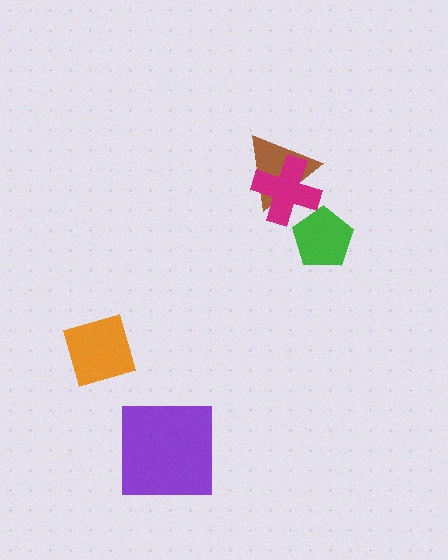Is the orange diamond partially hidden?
No, no other shape covers it.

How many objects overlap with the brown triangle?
1 object overlaps with the brown triangle.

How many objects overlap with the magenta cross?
2 objects overlap with the magenta cross.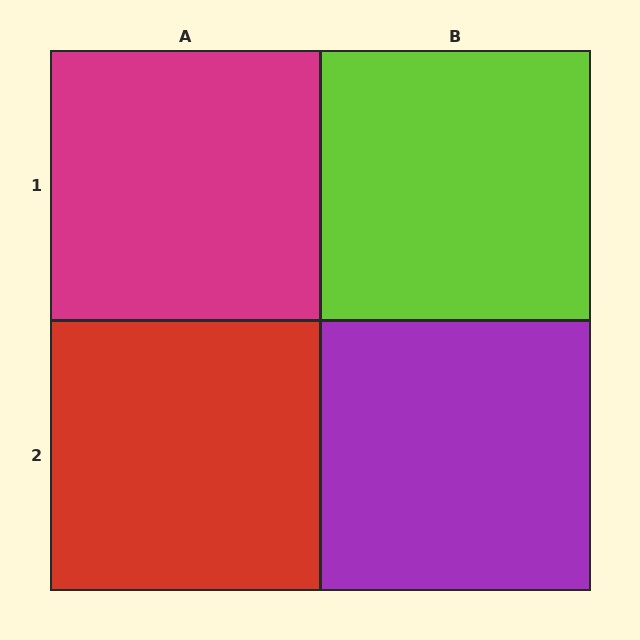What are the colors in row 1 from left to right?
Magenta, lime.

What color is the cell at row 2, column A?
Red.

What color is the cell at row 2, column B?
Purple.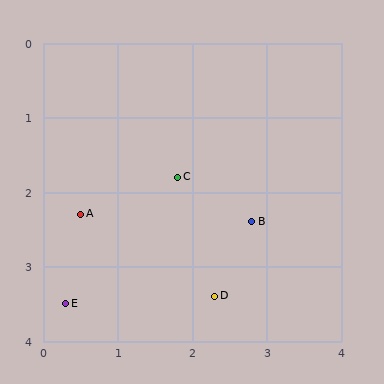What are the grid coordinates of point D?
Point D is at approximately (2.3, 3.4).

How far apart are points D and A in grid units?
Points D and A are about 2.1 grid units apart.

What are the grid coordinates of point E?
Point E is at approximately (0.3, 3.5).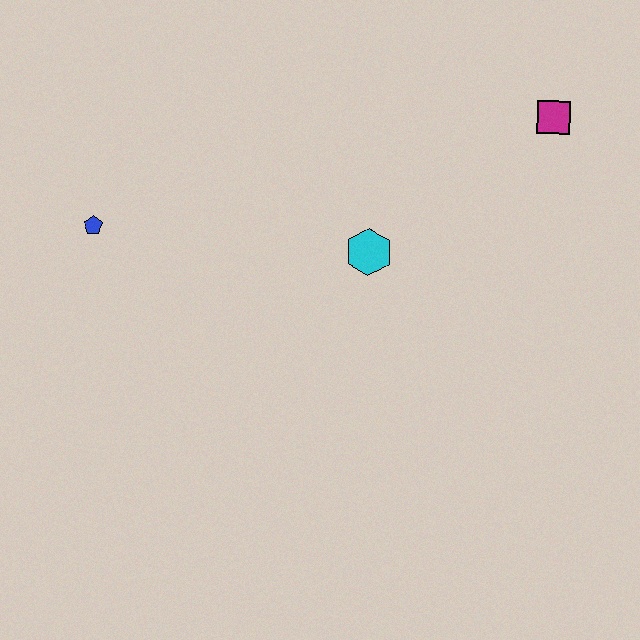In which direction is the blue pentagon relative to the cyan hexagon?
The blue pentagon is to the left of the cyan hexagon.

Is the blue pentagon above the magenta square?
No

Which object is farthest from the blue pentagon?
The magenta square is farthest from the blue pentagon.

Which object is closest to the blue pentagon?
The cyan hexagon is closest to the blue pentagon.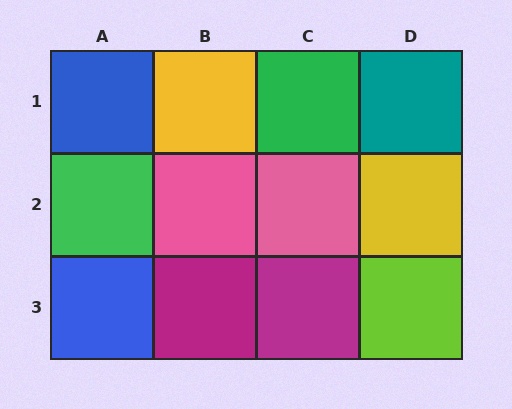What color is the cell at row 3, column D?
Lime.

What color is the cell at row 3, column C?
Magenta.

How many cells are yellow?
2 cells are yellow.